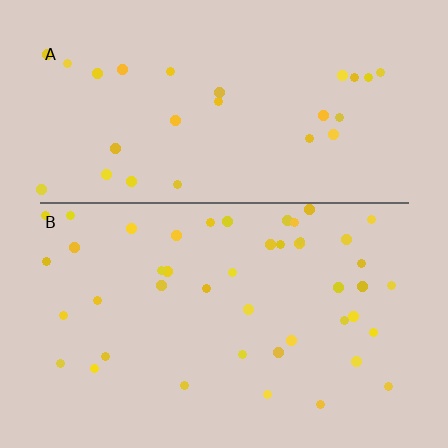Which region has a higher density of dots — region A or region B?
B (the bottom).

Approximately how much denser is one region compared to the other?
Approximately 1.6× — region B over region A.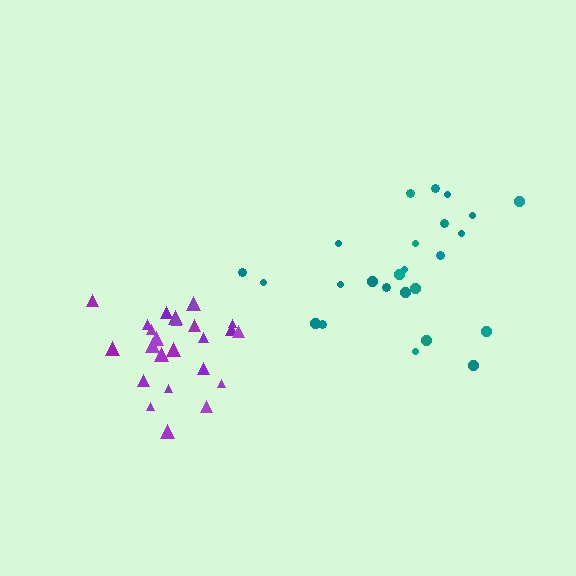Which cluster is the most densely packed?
Purple.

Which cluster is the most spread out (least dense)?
Teal.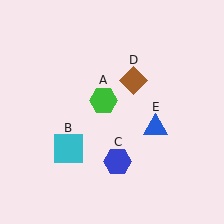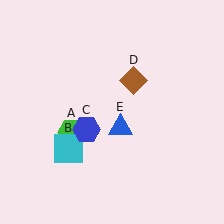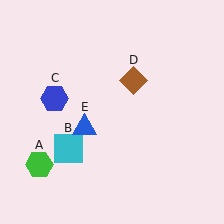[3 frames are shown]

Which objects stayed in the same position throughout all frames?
Cyan square (object B) and brown diamond (object D) remained stationary.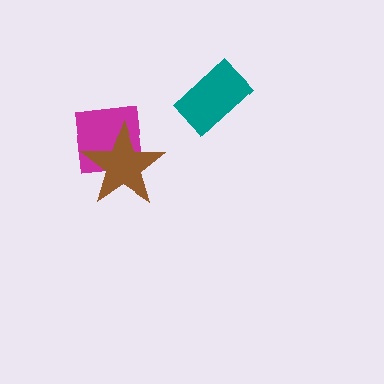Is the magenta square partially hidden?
Yes, it is partially covered by another shape.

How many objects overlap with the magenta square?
1 object overlaps with the magenta square.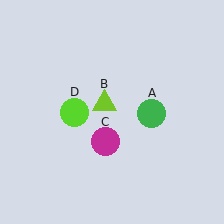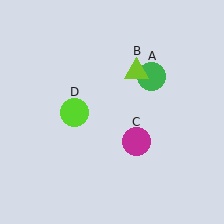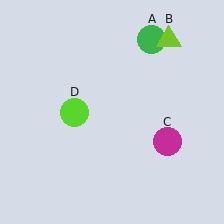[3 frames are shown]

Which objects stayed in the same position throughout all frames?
Lime circle (object D) remained stationary.